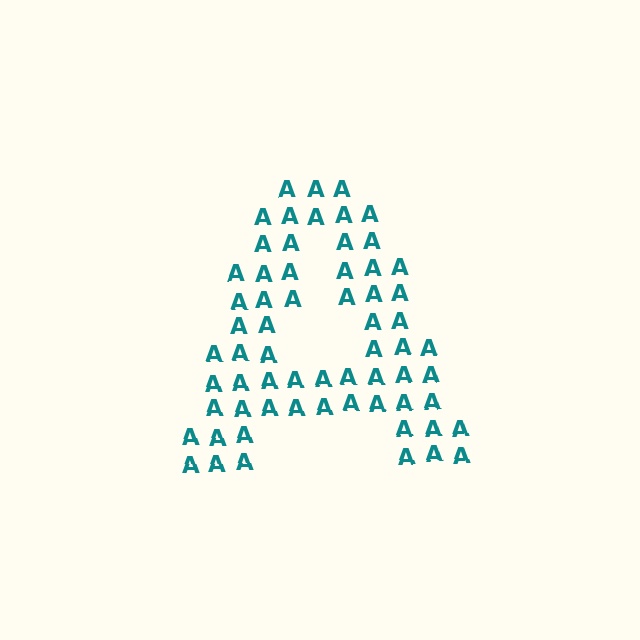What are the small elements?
The small elements are letter A's.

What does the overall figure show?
The overall figure shows the letter A.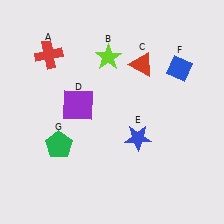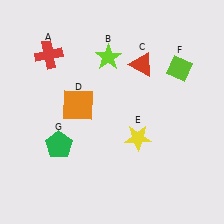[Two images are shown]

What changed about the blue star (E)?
In Image 1, E is blue. In Image 2, it changed to yellow.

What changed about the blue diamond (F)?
In Image 1, F is blue. In Image 2, it changed to lime.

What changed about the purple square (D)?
In Image 1, D is purple. In Image 2, it changed to orange.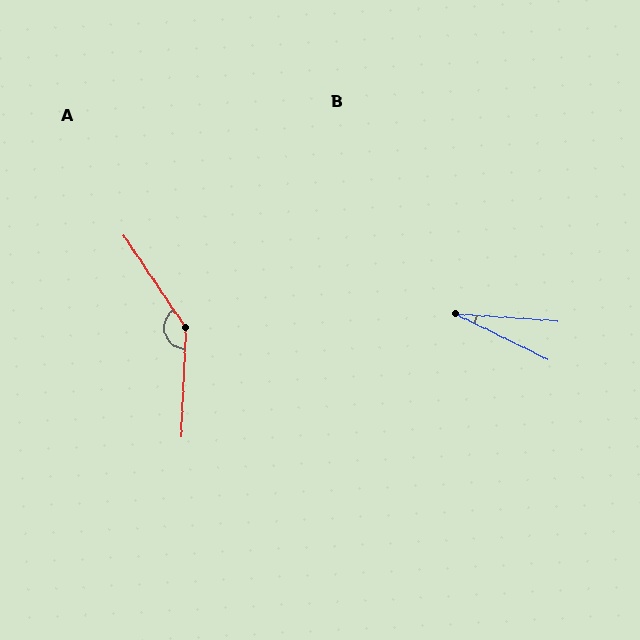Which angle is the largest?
A, at approximately 144 degrees.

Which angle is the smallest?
B, at approximately 22 degrees.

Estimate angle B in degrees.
Approximately 22 degrees.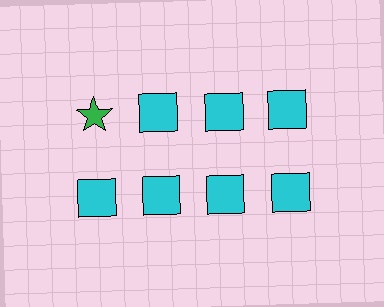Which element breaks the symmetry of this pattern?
The green star in the top row, leftmost column breaks the symmetry. All other shapes are cyan squares.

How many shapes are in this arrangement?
There are 8 shapes arranged in a grid pattern.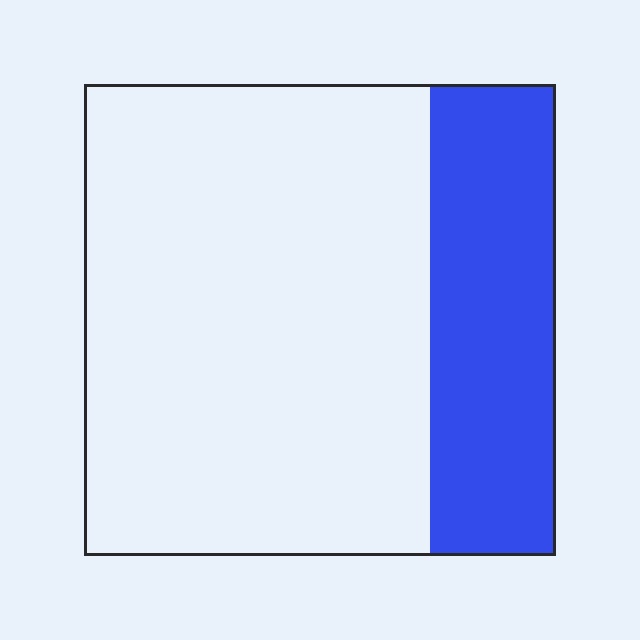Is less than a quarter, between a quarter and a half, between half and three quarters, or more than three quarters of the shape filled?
Between a quarter and a half.